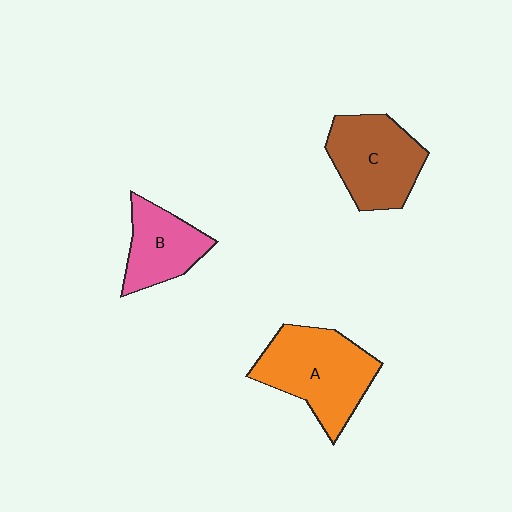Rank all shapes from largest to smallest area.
From largest to smallest: A (orange), C (brown), B (pink).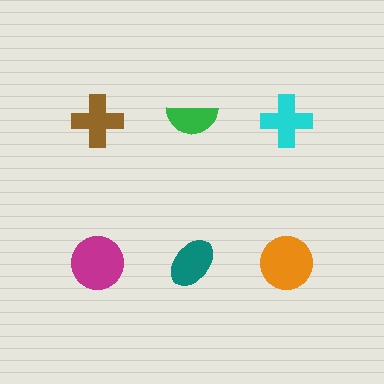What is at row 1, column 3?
A cyan cross.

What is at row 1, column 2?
A green semicircle.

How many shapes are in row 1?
3 shapes.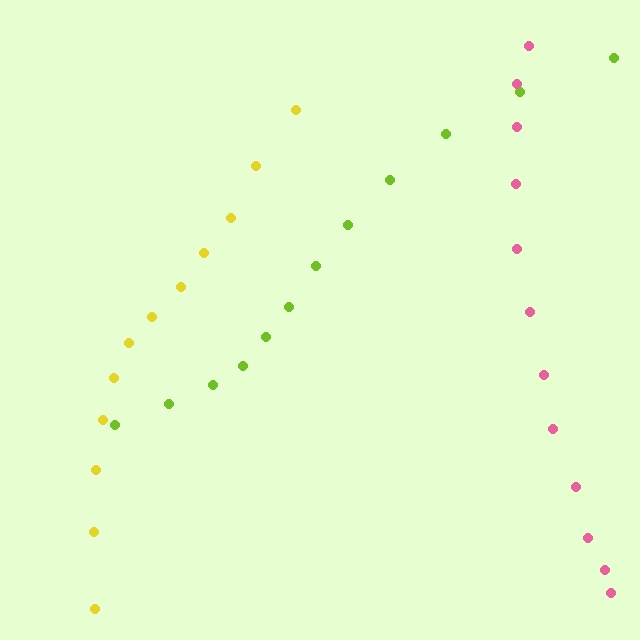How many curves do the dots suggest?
There are 3 distinct paths.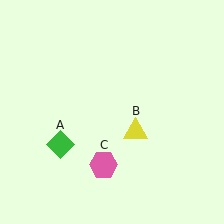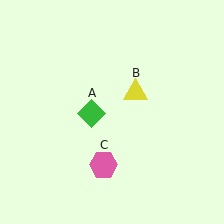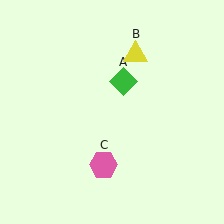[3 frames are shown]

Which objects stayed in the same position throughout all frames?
Pink hexagon (object C) remained stationary.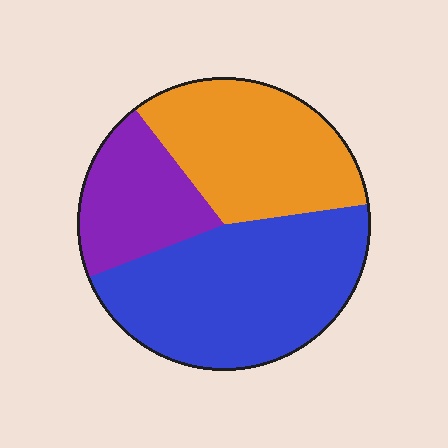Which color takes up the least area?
Purple, at roughly 20%.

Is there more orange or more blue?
Blue.